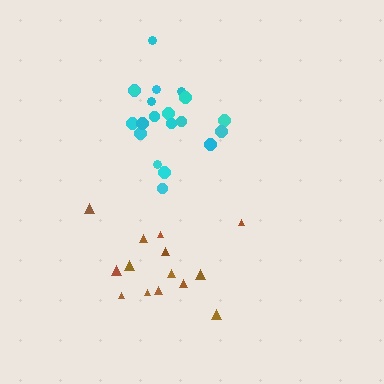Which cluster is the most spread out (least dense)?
Brown.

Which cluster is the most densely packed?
Cyan.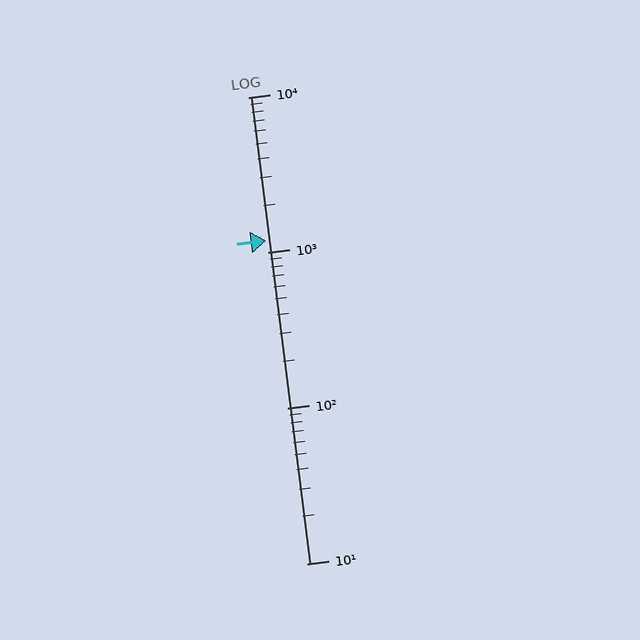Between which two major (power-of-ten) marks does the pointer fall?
The pointer is between 1000 and 10000.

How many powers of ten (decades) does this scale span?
The scale spans 3 decades, from 10 to 10000.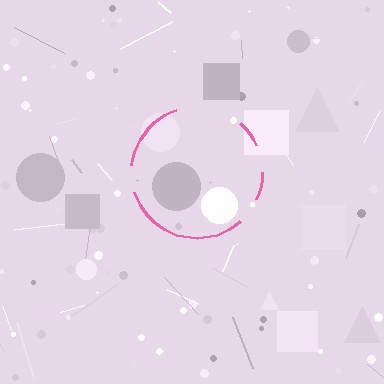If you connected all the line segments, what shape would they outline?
They would outline a circle.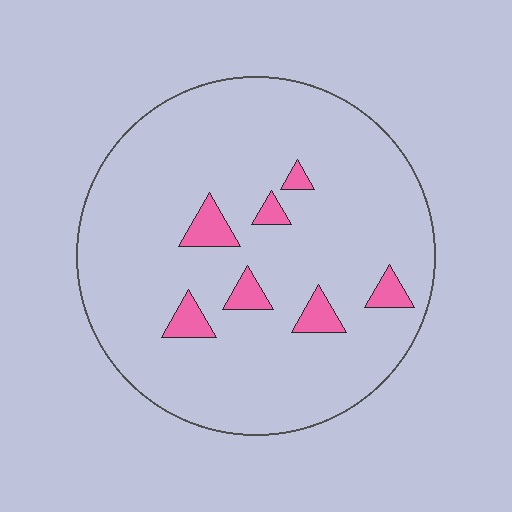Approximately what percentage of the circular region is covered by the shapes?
Approximately 10%.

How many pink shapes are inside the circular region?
7.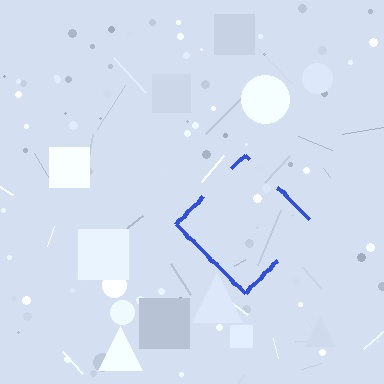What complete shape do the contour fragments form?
The contour fragments form a diamond.